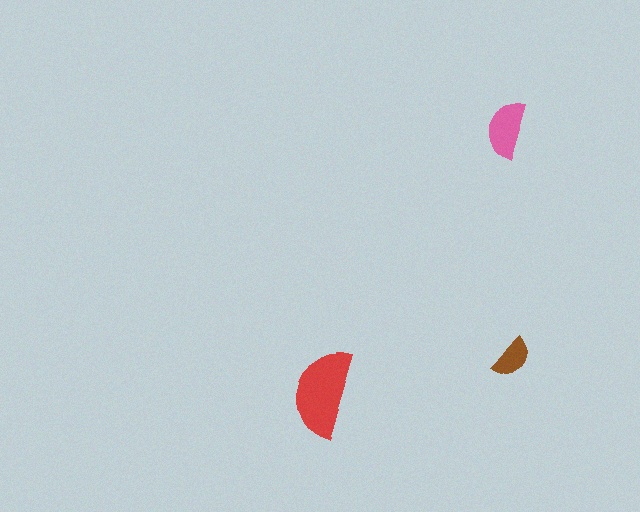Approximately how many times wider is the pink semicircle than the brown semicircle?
About 1.5 times wider.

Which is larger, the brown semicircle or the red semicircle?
The red one.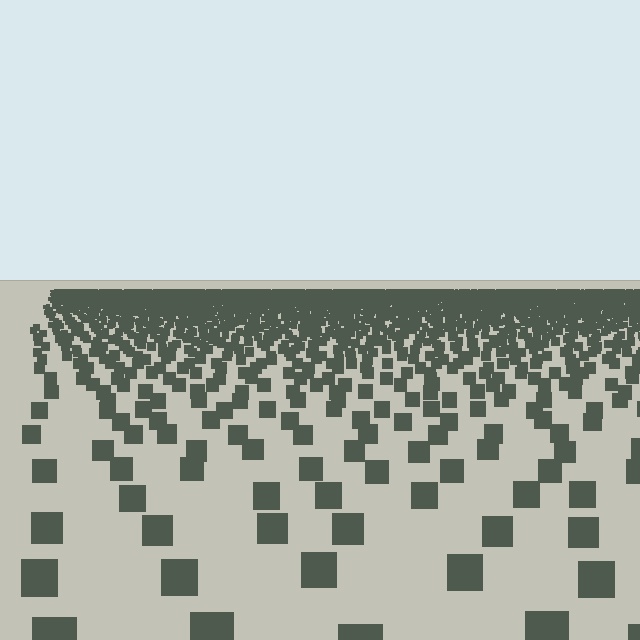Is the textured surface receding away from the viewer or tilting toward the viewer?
The surface is receding away from the viewer. Texture elements get smaller and denser toward the top.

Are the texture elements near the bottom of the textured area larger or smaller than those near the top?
Larger. Near the bottom, elements are closer to the viewer and appear at a bigger on-screen size.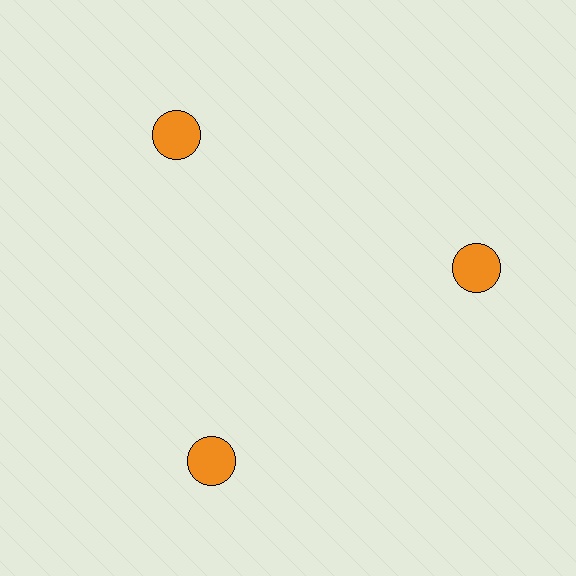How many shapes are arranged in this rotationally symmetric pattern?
There are 3 shapes, arranged in 3 groups of 1.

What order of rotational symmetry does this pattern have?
This pattern has 3-fold rotational symmetry.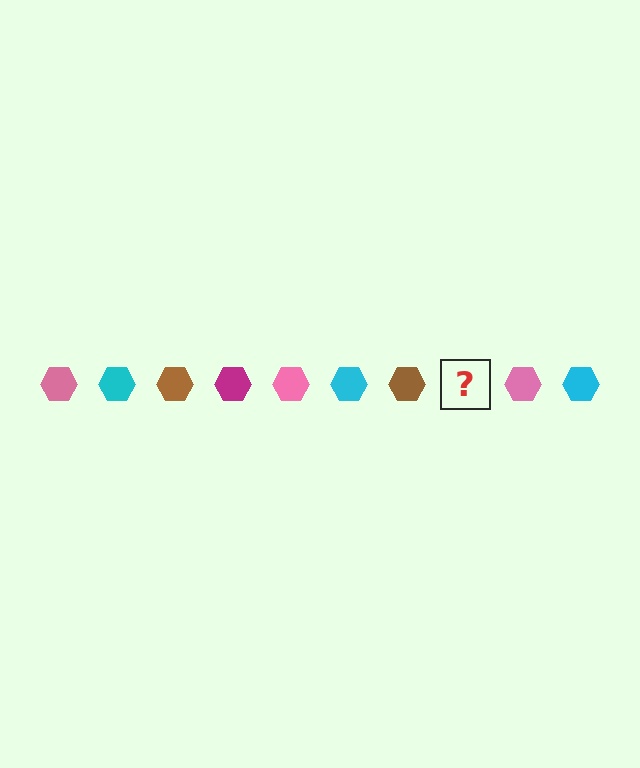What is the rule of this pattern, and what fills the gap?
The rule is that the pattern cycles through pink, cyan, brown, magenta hexagons. The gap should be filled with a magenta hexagon.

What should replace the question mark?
The question mark should be replaced with a magenta hexagon.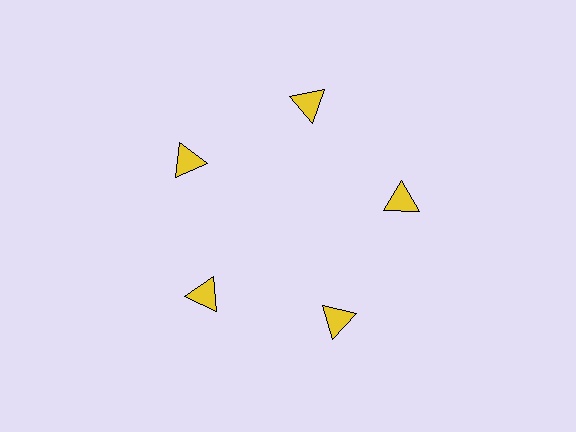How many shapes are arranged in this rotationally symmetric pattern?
There are 5 shapes, arranged in 5 groups of 1.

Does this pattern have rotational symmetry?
Yes, this pattern has 5-fold rotational symmetry. It looks the same after rotating 72 degrees around the center.